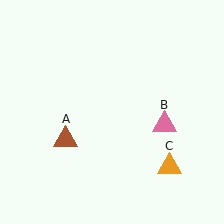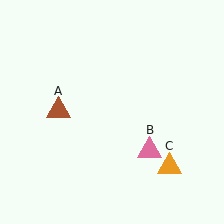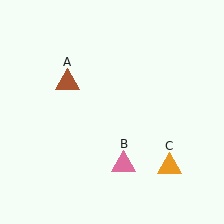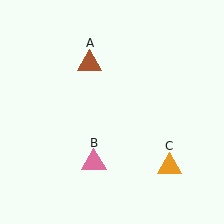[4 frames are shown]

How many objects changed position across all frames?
2 objects changed position: brown triangle (object A), pink triangle (object B).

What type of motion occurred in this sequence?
The brown triangle (object A), pink triangle (object B) rotated clockwise around the center of the scene.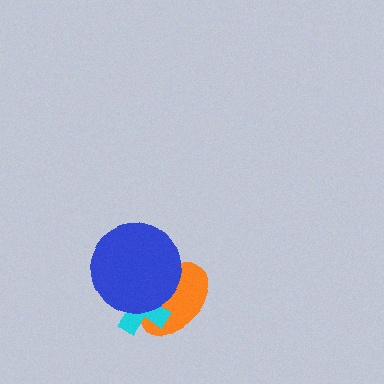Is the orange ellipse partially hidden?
Yes, it is partially covered by another shape.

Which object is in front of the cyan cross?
The blue circle is in front of the cyan cross.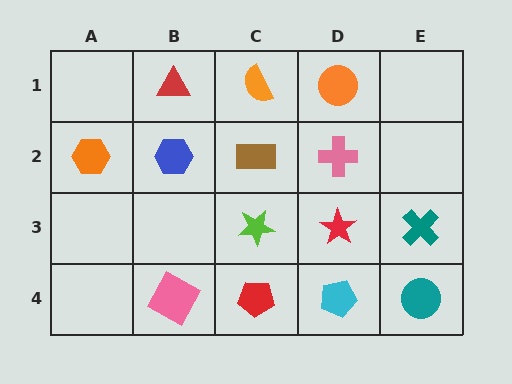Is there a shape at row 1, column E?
No, that cell is empty.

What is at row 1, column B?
A red triangle.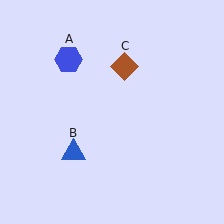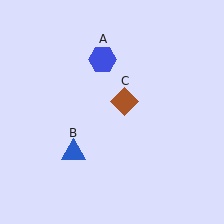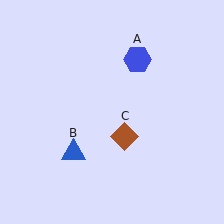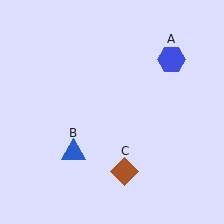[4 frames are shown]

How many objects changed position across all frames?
2 objects changed position: blue hexagon (object A), brown diamond (object C).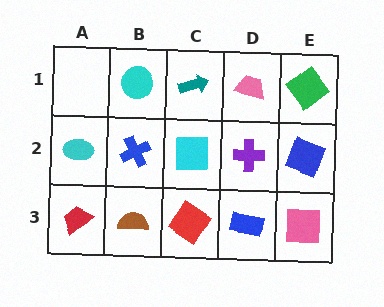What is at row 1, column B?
A cyan circle.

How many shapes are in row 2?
5 shapes.